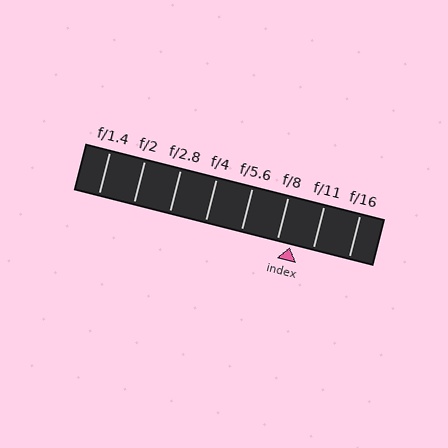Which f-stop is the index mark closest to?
The index mark is closest to f/8.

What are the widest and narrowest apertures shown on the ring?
The widest aperture shown is f/1.4 and the narrowest is f/16.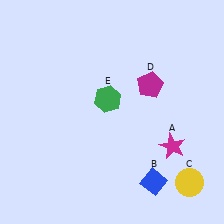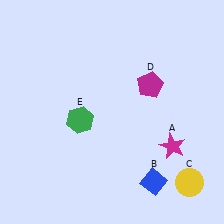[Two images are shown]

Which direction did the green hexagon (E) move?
The green hexagon (E) moved left.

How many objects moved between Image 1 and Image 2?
1 object moved between the two images.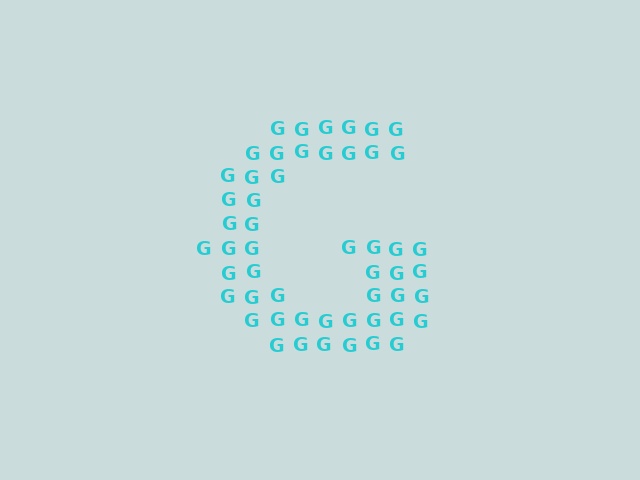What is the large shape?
The large shape is the letter G.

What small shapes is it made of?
It is made of small letter G's.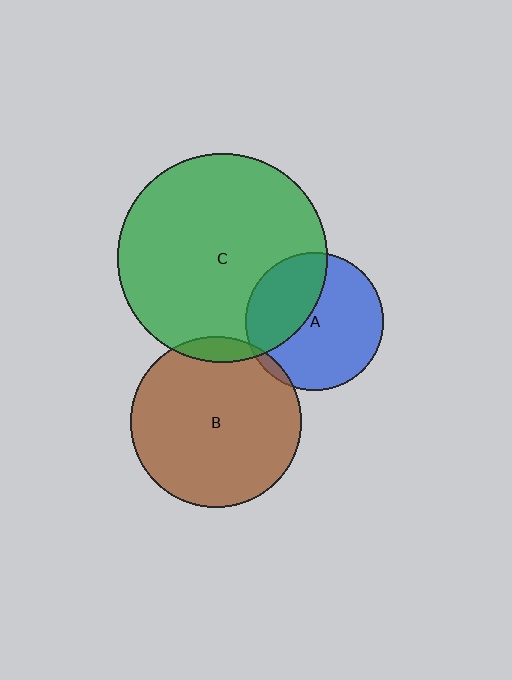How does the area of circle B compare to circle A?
Approximately 1.5 times.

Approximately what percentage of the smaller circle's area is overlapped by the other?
Approximately 5%.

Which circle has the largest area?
Circle C (green).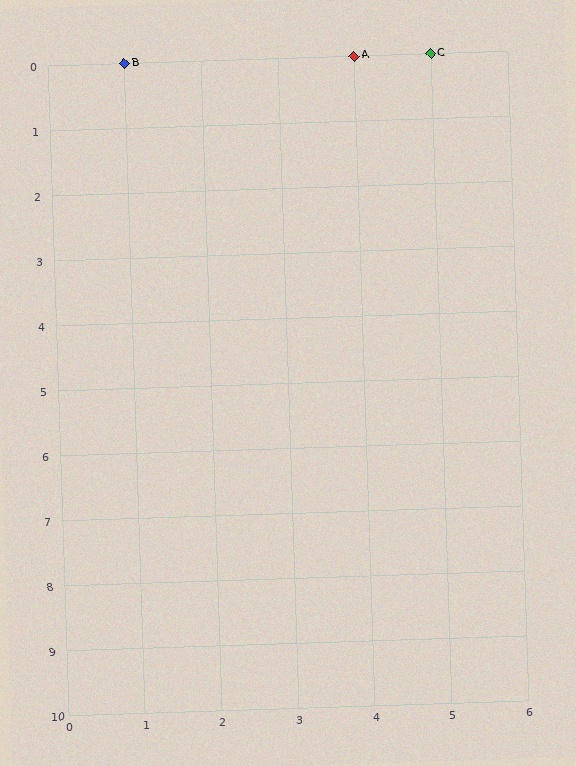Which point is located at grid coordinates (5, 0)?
Point C is at (5, 0).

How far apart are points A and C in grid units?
Points A and C are 1 column apart.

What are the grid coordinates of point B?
Point B is at grid coordinates (1, 0).